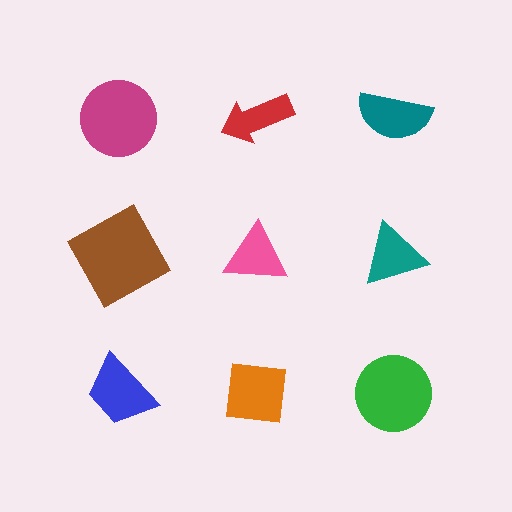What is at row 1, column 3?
A teal semicircle.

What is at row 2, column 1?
A brown square.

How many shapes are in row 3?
3 shapes.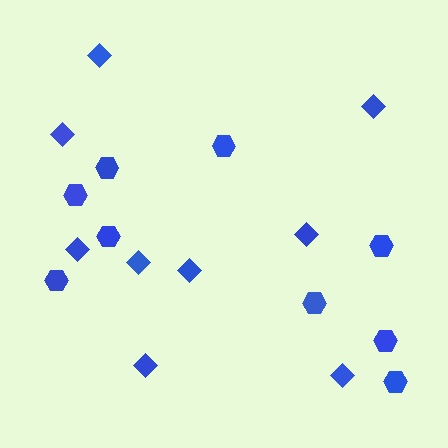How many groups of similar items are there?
There are 2 groups: one group of hexagons (9) and one group of diamonds (9).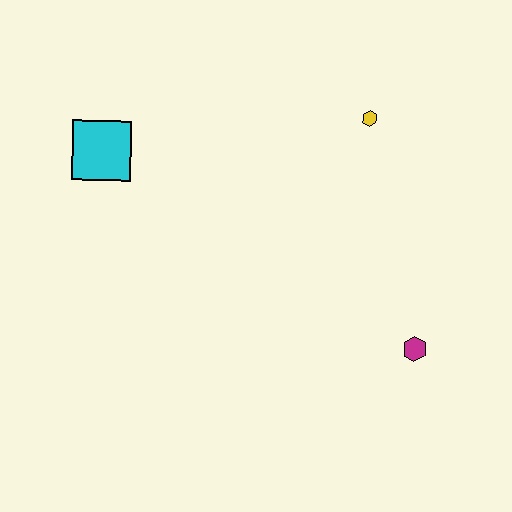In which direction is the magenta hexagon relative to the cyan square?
The magenta hexagon is to the right of the cyan square.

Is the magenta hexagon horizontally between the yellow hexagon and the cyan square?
No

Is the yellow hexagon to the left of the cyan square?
No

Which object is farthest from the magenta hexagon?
The cyan square is farthest from the magenta hexagon.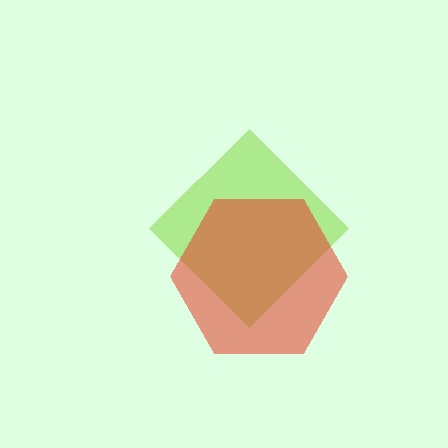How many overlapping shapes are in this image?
There are 2 overlapping shapes in the image.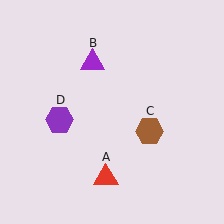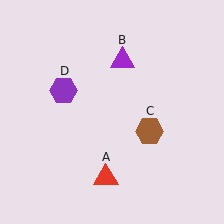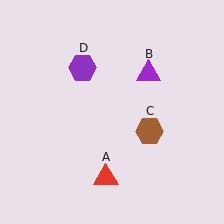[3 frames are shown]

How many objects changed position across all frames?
2 objects changed position: purple triangle (object B), purple hexagon (object D).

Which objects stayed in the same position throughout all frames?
Red triangle (object A) and brown hexagon (object C) remained stationary.